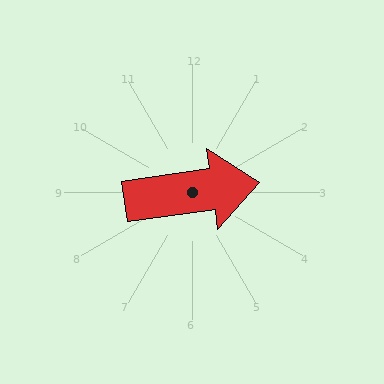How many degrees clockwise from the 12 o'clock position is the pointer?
Approximately 82 degrees.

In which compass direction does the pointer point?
East.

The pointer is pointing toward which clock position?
Roughly 3 o'clock.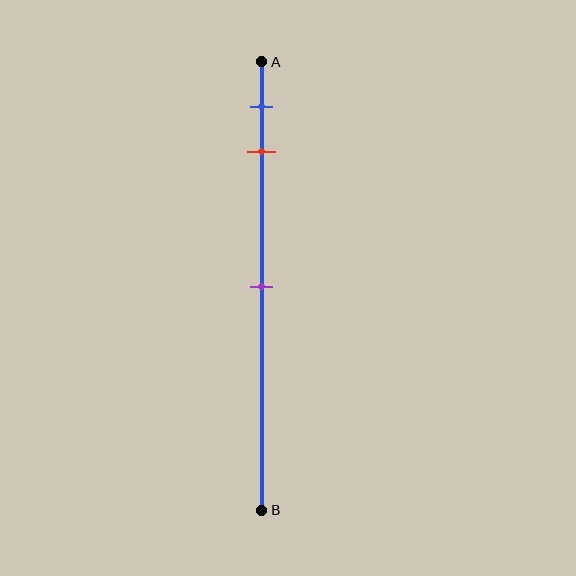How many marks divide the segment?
There are 3 marks dividing the segment.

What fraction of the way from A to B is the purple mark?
The purple mark is approximately 50% (0.5) of the way from A to B.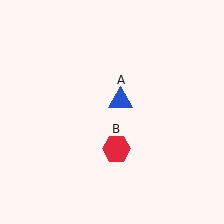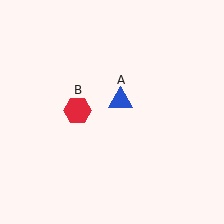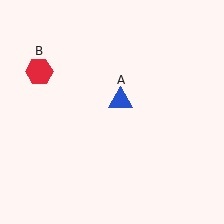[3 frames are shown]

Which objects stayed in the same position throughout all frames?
Blue triangle (object A) remained stationary.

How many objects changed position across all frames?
1 object changed position: red hexagon (object B).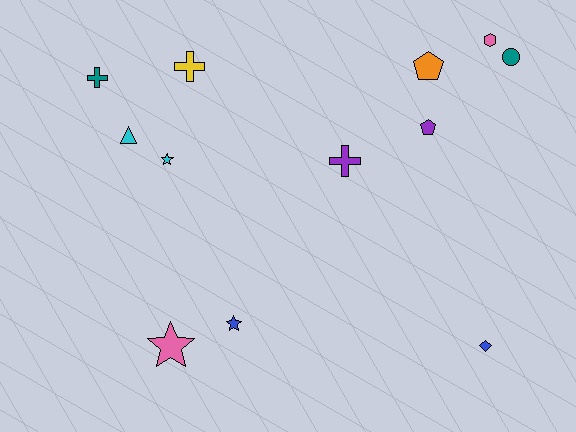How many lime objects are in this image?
There are no lime objects.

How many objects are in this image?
There are 12 objects.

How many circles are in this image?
There is 1 circle.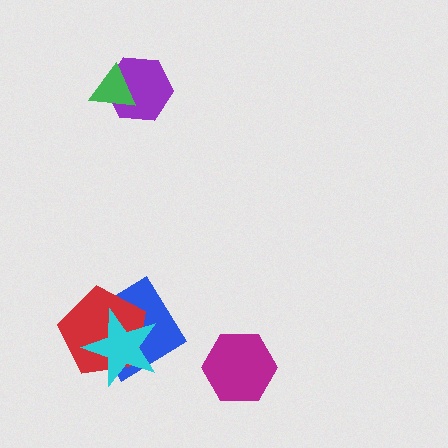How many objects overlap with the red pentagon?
2 objects overlap with the red pentagon.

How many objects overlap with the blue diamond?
2 objects overlap with the blue diamond.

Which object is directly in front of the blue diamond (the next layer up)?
The red pentagon is directly in front of the blue diamond.